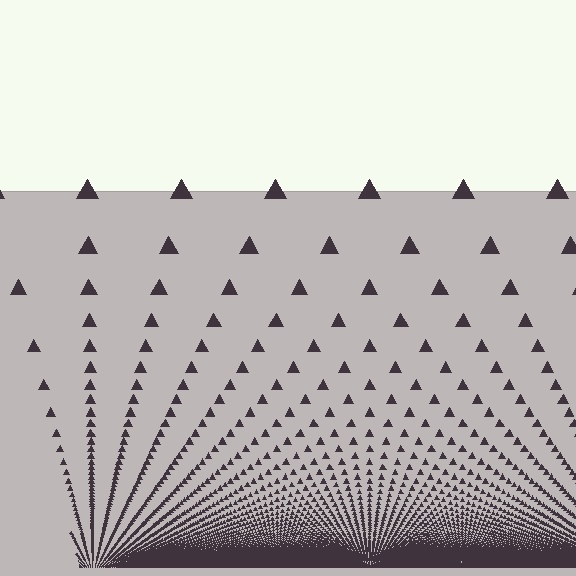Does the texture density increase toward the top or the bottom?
Density increases toward the bottom.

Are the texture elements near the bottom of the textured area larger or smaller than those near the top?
Smaller. The gradient is inverted — elements near the bottom are smaller and denser.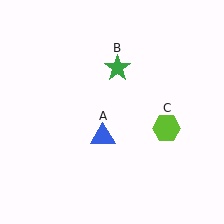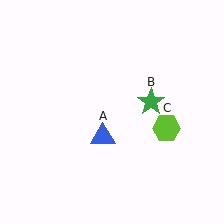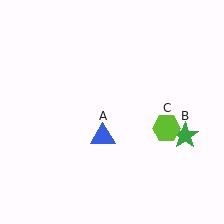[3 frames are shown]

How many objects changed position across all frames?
1 object changed position: green star (object B).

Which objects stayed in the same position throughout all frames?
Blue triangle (object A) and lime hexagon (object C) remained stationary.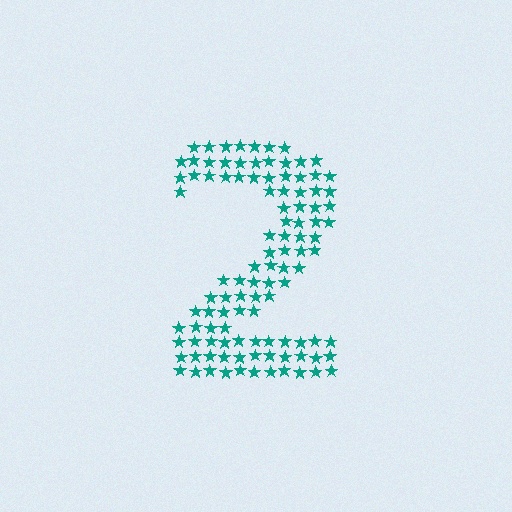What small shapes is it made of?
It is made of small stars.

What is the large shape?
The large shape is the digit 2.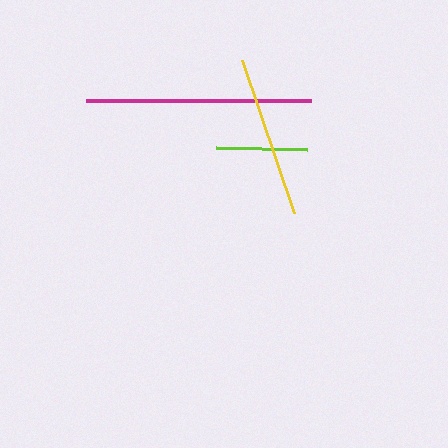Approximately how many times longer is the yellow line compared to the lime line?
The yellow line is approximately 1.8 times the length of the lime line.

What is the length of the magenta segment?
The magenta segment is approximately 224 pixels long.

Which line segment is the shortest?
The lime line is the shortest at approximately 92 pixels.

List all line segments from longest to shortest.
From longest to shortest: magenta, yellow, lime.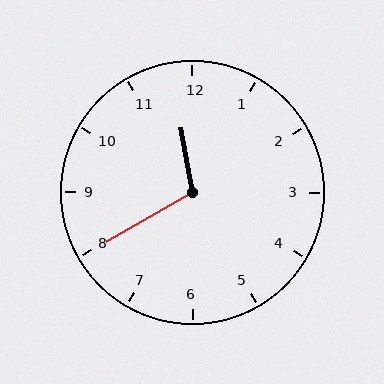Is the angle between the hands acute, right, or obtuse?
It is obtuse.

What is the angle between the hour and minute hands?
Approximately 110 degrees.